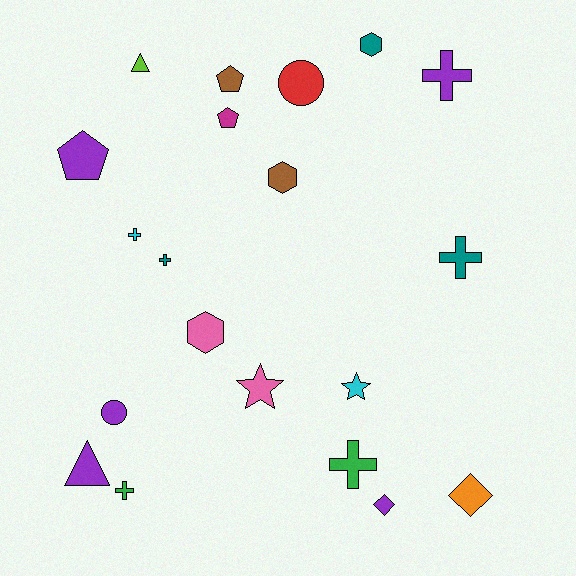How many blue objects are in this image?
There are no blue objects.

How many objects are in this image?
There are 20 objects.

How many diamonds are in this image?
There are 2 diamonds.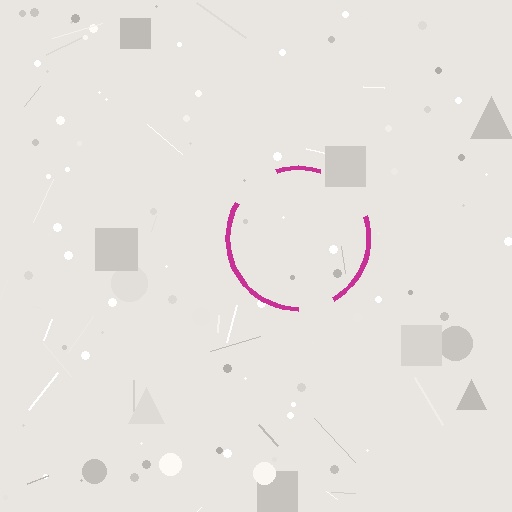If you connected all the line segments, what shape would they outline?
They would outline a circle.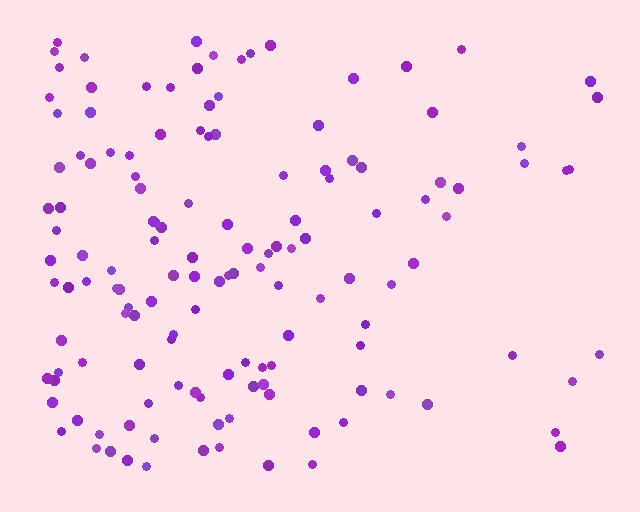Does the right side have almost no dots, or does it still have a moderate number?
Still a moderate number, just noticeably fewer than the left.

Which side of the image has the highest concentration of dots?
The left.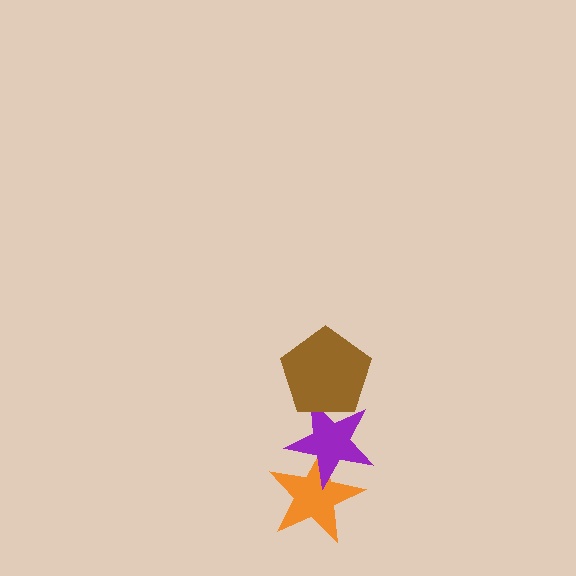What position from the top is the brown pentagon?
The brown pentagon is 1st from the top.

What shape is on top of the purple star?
The brown pentagon is on top of the purple star.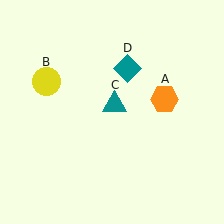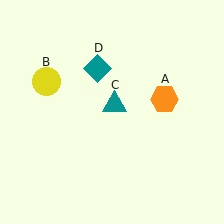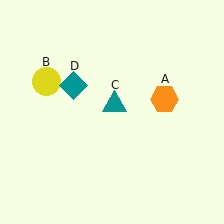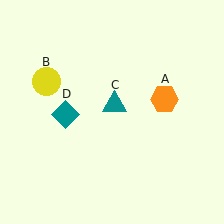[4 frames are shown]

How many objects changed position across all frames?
1 object changed position: teal diamond (object D).